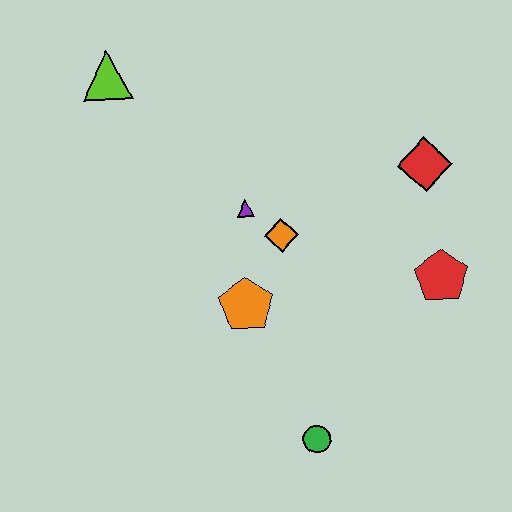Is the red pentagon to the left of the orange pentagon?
No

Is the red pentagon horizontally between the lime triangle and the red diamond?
No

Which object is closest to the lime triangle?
The purple triangle is closest to the lime triangle.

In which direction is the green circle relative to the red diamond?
The green circle is below the red diamond.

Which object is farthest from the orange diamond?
The lime triangle is farthest from the orange diamond.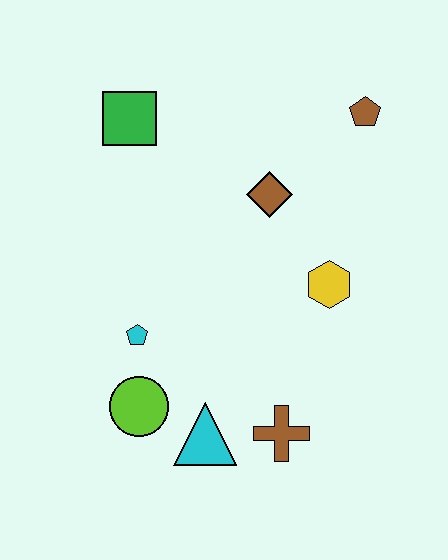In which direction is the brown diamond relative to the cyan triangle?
The brown diamond is above the cyan triangle.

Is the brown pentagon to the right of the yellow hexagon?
Yes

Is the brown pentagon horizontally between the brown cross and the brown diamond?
No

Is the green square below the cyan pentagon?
No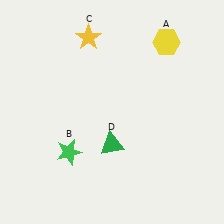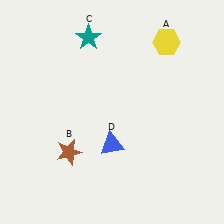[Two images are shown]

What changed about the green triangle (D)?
In Image 1, D is green. In Image 2, it changed to blue.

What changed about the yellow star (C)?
In Image 1, C is yellow. In Image 2, it changed to teal.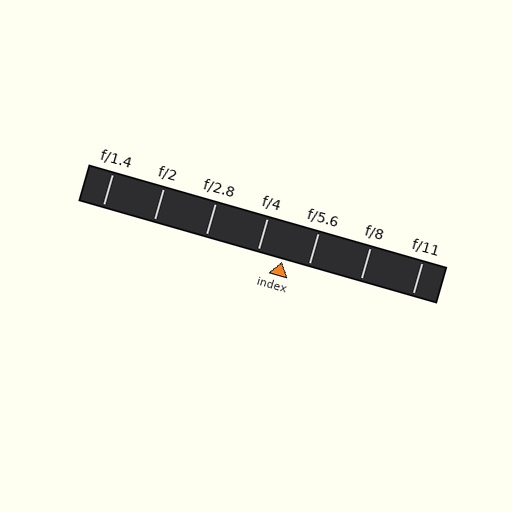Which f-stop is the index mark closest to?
The index mark is closest to f/4.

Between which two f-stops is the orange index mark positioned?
The index mark is between f/4 and f/5.6.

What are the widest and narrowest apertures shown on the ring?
The widest aperture shown is f/1.4 and the narrowest is f/11.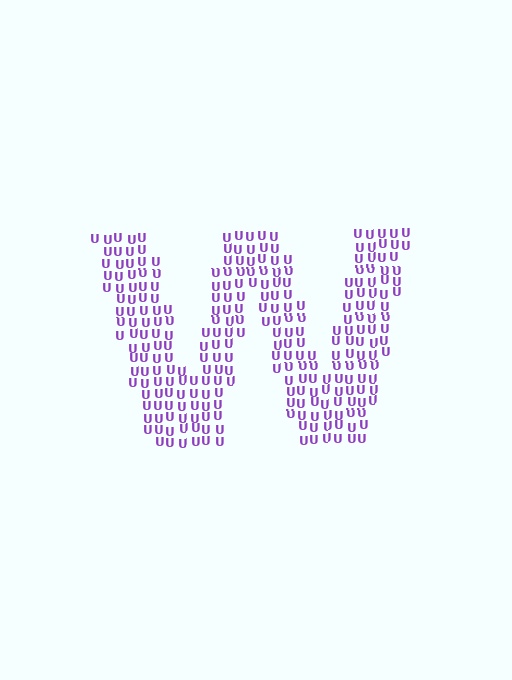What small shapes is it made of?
It is made of small letter U's.